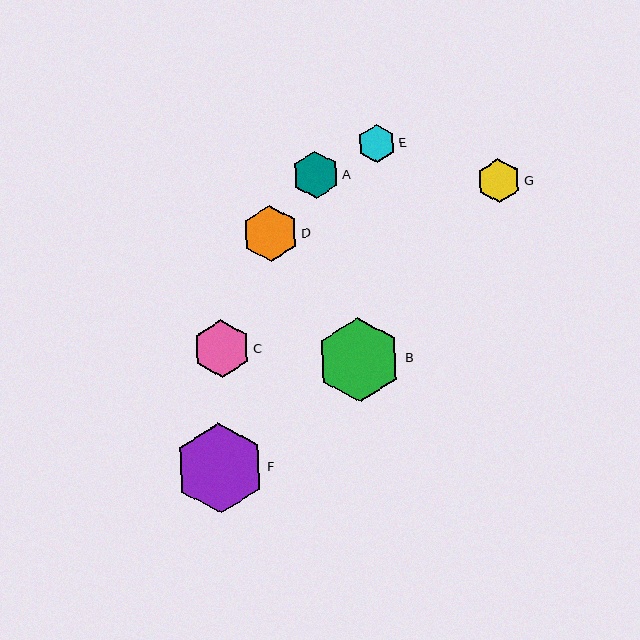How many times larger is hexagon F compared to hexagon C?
Hexagon F is approximately 1.6 times the size of hexagon C.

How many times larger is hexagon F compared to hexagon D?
Hexagon F is approximately 1.6 times the size of hexagon D.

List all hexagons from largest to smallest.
From largest to smallest: F, B, C, D, A, G, E.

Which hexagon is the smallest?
Hexagon E is the smallest with a size of approximately 38 pixels.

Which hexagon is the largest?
Hexagon F is the largest with a size of approximately 90 pixels.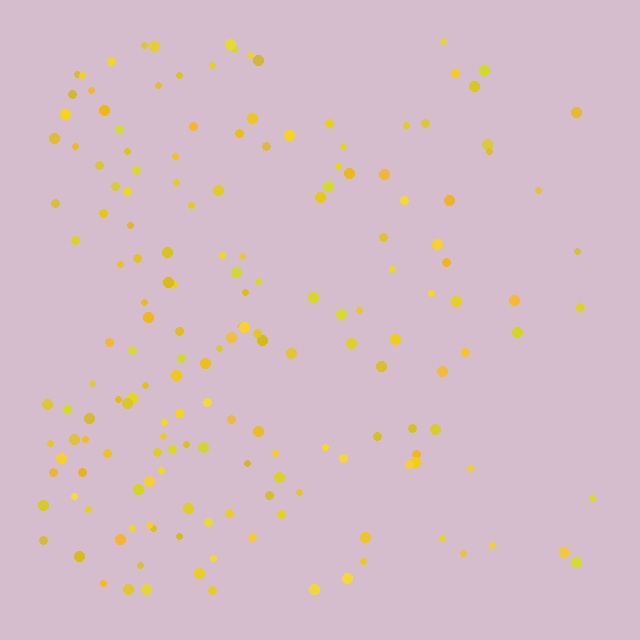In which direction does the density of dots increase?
From right to left, with the left side densest.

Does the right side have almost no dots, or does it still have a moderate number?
Still a moderate number, just noticeably fewer than the left.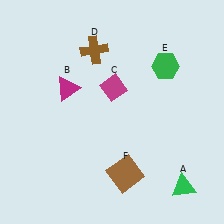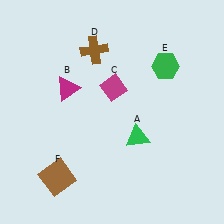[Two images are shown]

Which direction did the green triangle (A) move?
The green triangle (A) moved up.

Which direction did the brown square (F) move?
The brown square (F) moved left.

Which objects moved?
The objects that moved are: the green triangle (A), the brown square (F).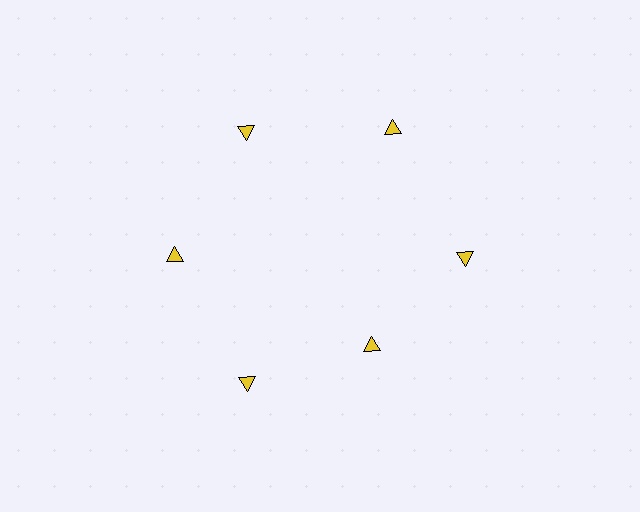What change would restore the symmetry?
The symmetry would be restored by moving it outward, back onto the ring so that all 6 triangles sit at equal angles and equal distance from the center.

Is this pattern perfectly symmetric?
No. The 6 yellow triangles are arranged in a ring, but one element near the 5 o'clock position is pulled inward toward the center, breaking the 6-fold rotational symmetry.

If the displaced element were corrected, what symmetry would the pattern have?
It would have 6-fold rotational symmetry — the pattern would map onto itself every 60 degrees.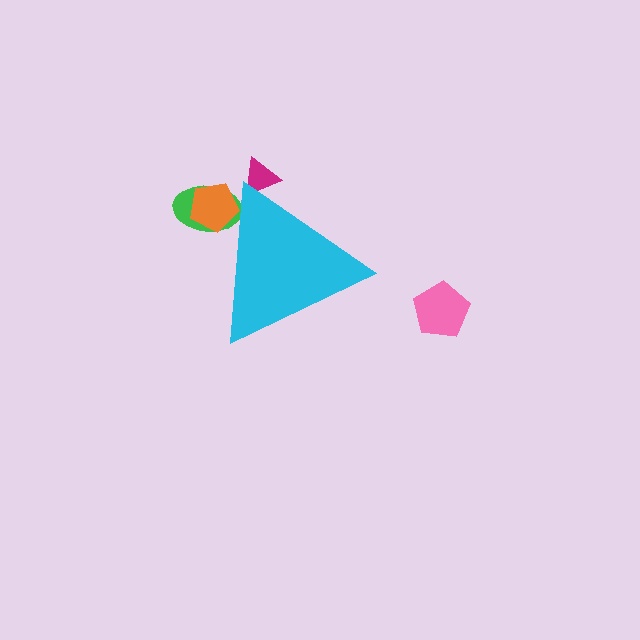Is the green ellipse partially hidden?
Yes, the green ellipse is partially hidden behind the cyan triangle.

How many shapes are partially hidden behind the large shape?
3 shapes are partially hidden.